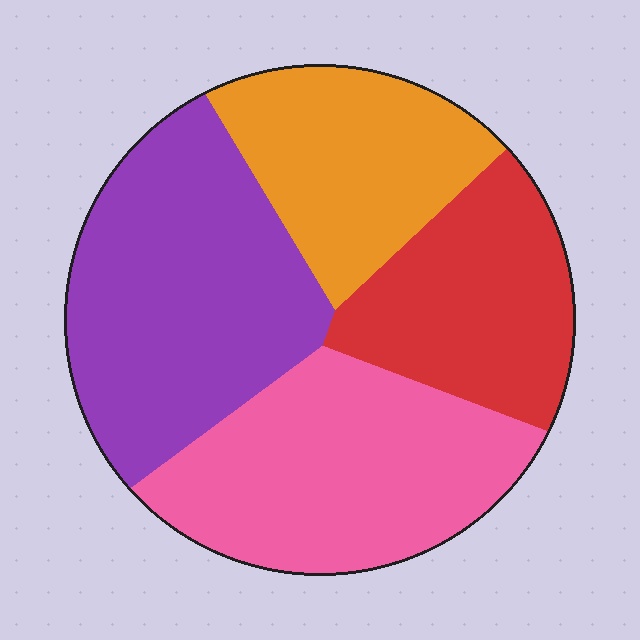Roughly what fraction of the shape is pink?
Pink takes up about one quarter (1/4) of the shape.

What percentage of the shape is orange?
Orange covers roughly 20% of the shape.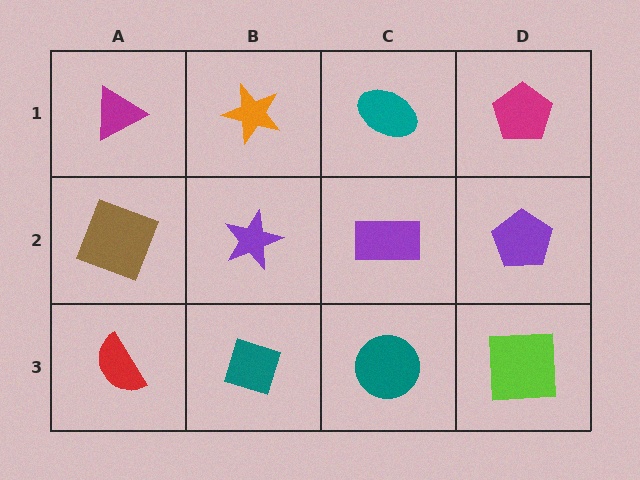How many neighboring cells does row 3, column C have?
3.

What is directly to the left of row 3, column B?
A red semicircle.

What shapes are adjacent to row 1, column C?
A purple rectangle (row 2, column C), an orange star (row 1, column B), a magenta pentagon (row 1, column D).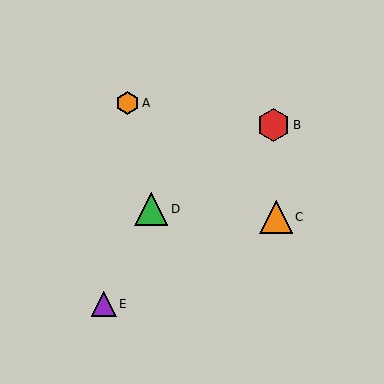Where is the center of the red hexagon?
The center of the red hexagon is at (273, 125).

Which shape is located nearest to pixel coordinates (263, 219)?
The orange triangle (labeled C) at (276, 217) is nearest to that location.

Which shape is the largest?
The green triangle (labeled D) is the largest.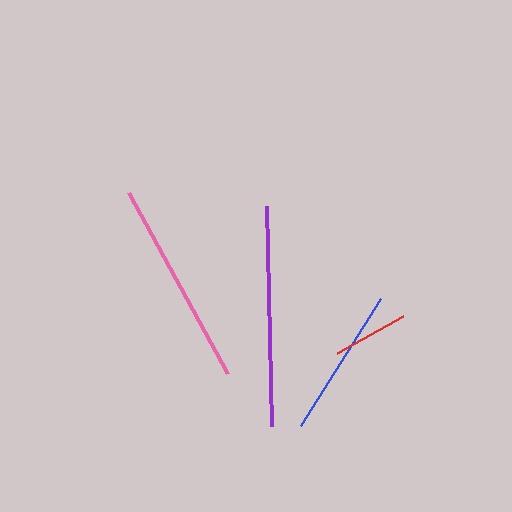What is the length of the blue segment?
The blue segment is approximately 150 pixels long.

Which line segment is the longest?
The purple line is the longest at approximately 220 pixels.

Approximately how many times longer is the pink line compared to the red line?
The pink line is approximately 2.7 times the length of the red line.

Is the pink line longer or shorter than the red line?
The pink line is longer than the red line.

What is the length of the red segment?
The red segment is approximately 76 pixels long.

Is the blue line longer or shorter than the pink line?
The pink line is longer than the blue line.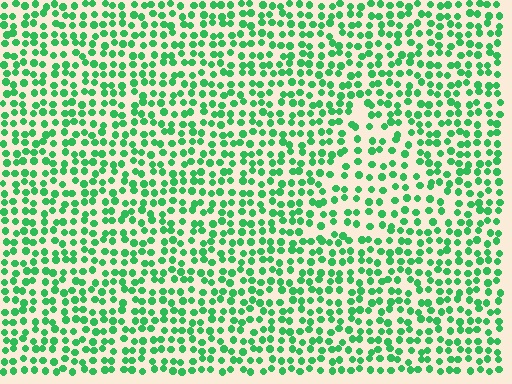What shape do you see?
I see a triangle.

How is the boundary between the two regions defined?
The boundary is defined by a change in element density (approximately 1.5x ratio). All elements are the same color, size, and shape.